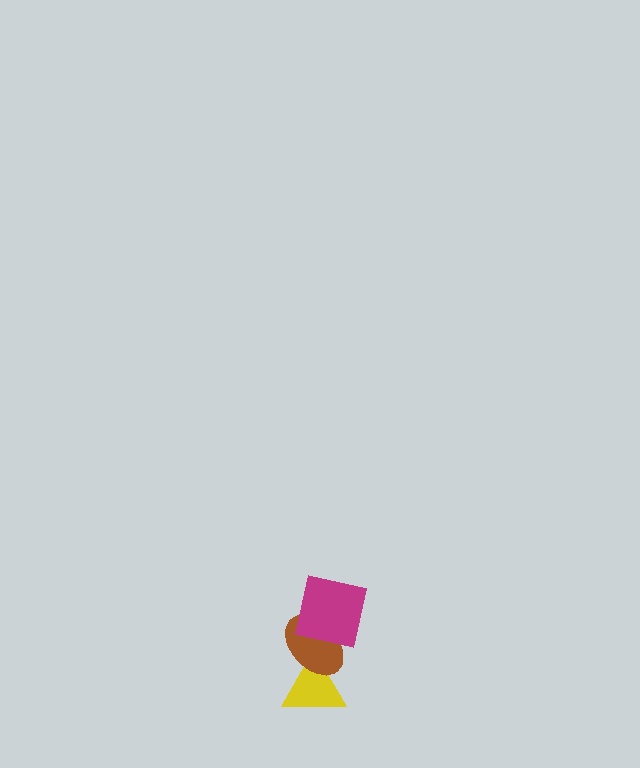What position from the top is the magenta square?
The magenta square is 1st from the top.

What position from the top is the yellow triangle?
The yellow triangle is 3rd from the top.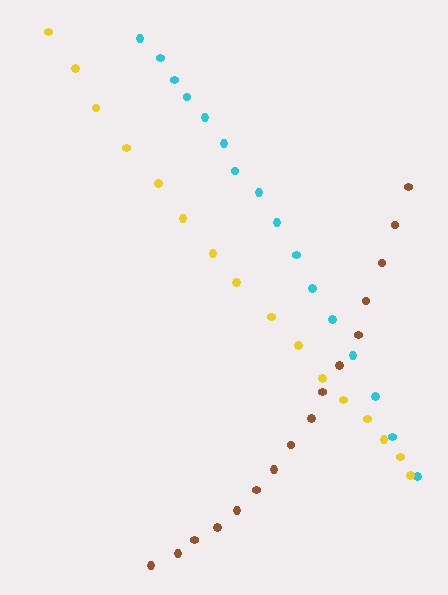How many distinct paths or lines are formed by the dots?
There are 3 distinct paths.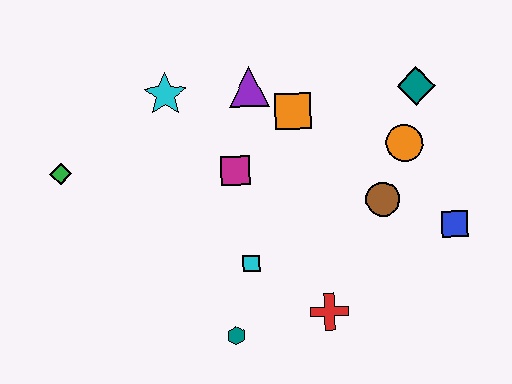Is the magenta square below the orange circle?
Yes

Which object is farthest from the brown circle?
The green diamond is farthest from the brown circle.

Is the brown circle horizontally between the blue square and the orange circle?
No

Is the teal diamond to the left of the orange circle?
No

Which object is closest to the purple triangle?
The orange square is closest to the purple triangle.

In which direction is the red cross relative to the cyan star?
The red cross is below the cyan star.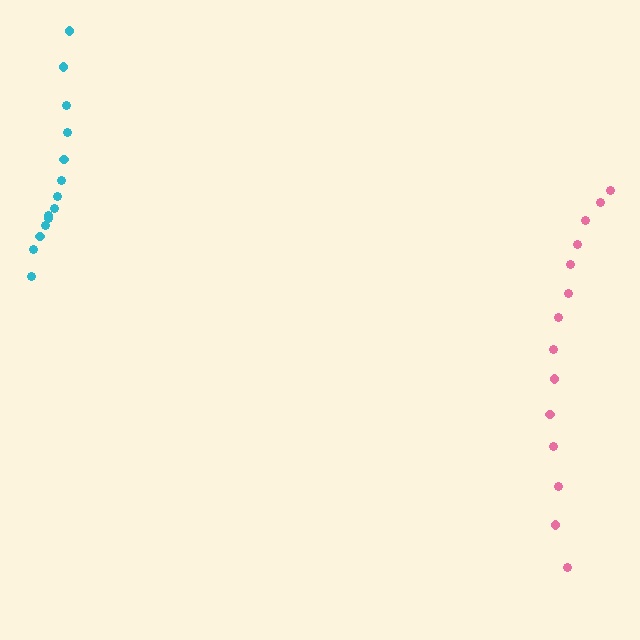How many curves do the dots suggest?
There are 2 distinct paths.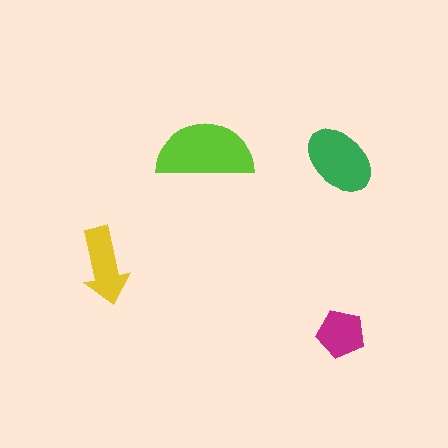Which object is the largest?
The lime semicircle.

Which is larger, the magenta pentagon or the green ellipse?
The green ellipse.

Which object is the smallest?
The magenta pentagon.